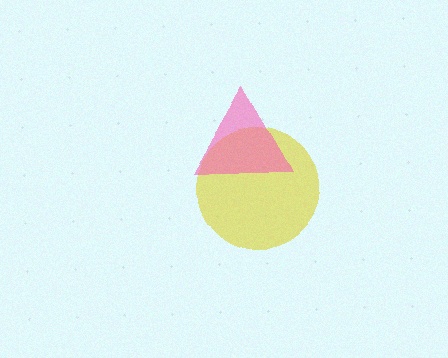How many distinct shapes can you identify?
There are 2 distinct shapes: a yellow circle, a pink triangle.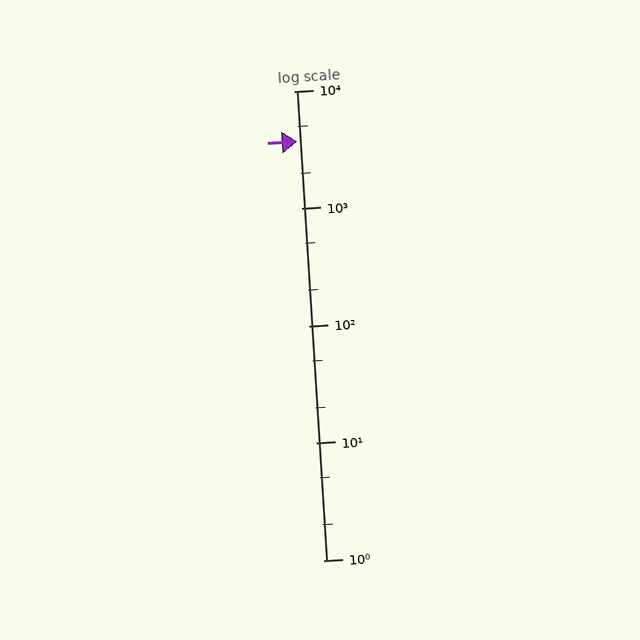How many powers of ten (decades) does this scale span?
The scale spans 4 decades, from 1 to 10000.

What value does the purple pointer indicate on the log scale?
The pointer indicates approximately 3700.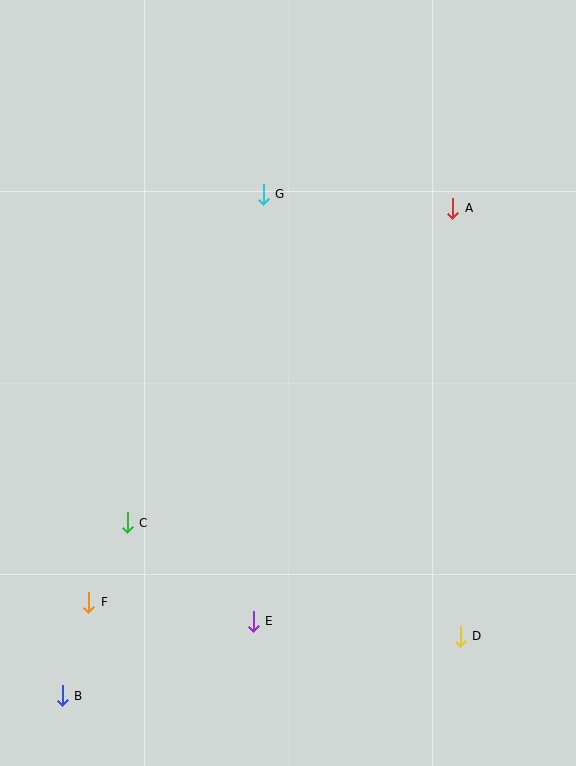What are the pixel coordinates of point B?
Point B is at (62, 696).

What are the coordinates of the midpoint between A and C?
The midpoint between A and C is at (290, 366).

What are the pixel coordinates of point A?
Point A is at (453, 208).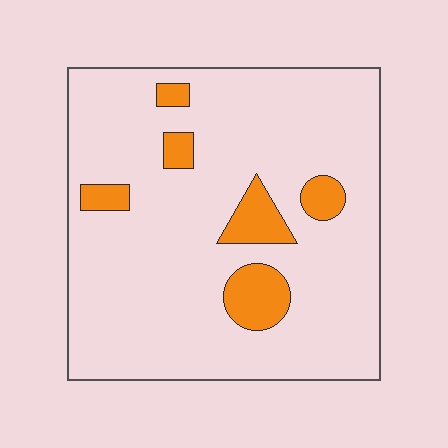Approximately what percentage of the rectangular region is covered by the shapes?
Approximately 10%.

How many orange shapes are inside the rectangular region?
6.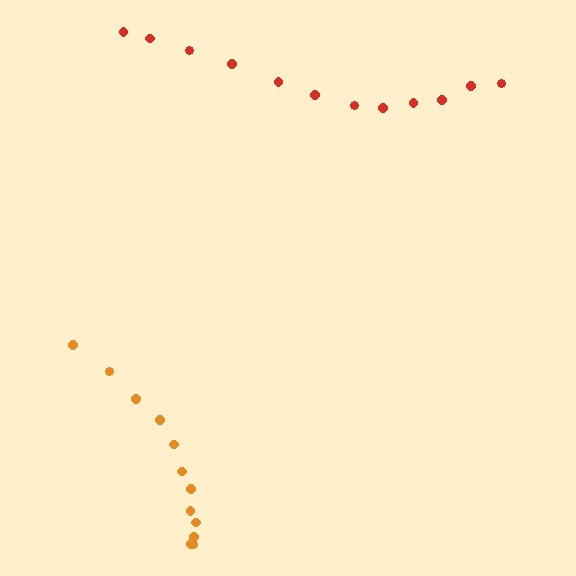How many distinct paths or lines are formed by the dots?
There are 2 distinct paths.